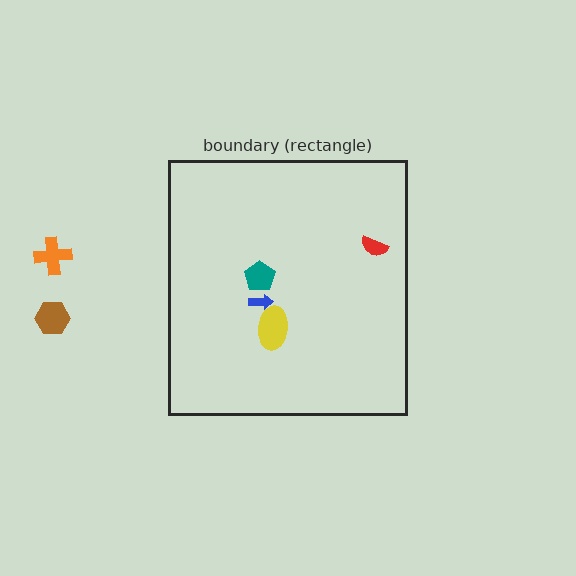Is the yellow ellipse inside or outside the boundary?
Inside.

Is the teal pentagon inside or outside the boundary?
Inside.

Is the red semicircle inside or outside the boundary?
Inside.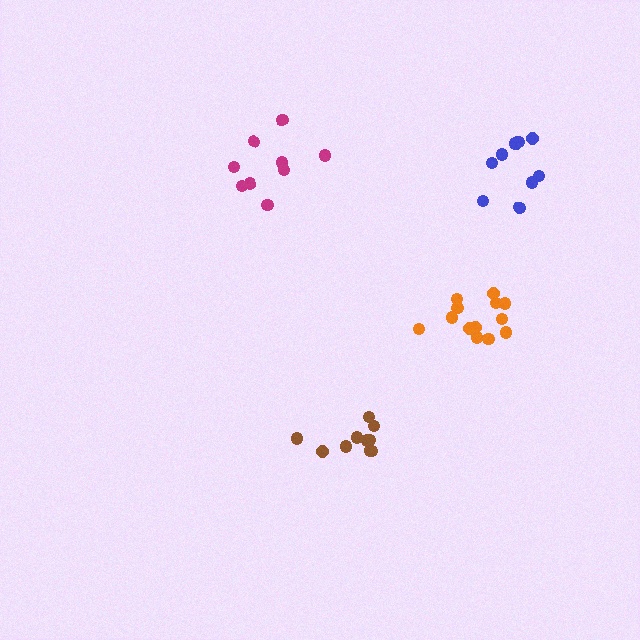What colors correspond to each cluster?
The clusters are colored: orange, brown, magenta, blue.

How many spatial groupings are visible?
There are 4 spatial groupings.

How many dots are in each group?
Group 1: 13 dots, Group 2: 10 dots, Group 3: 9 dots, Group 4: 9 dots (41 total).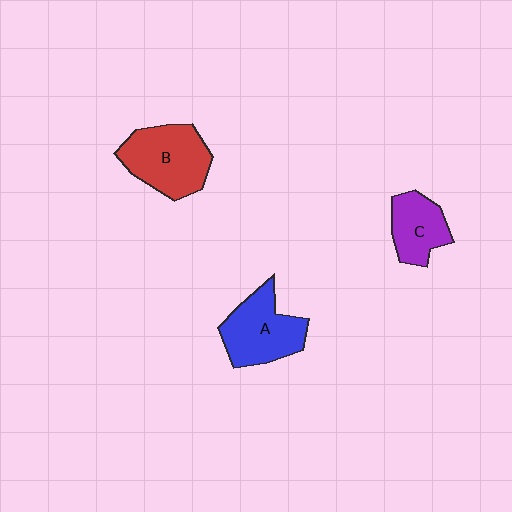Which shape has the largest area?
Shape B (red).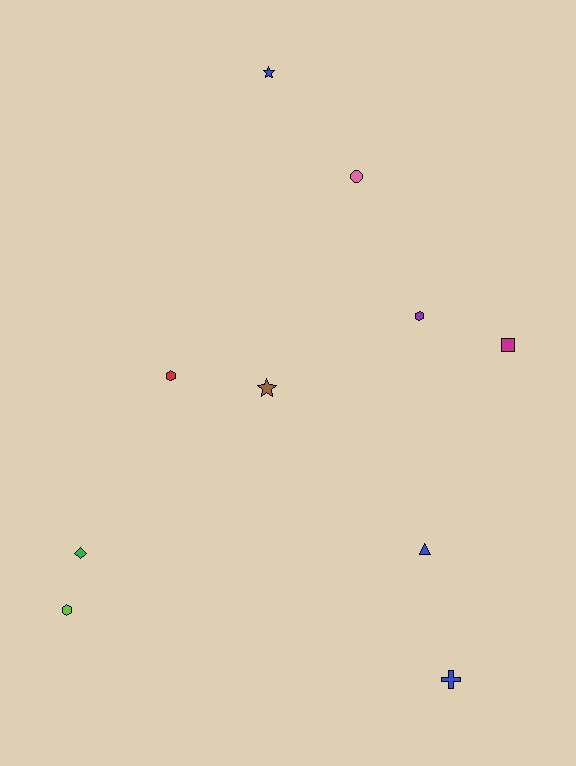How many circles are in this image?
There is 1 circle.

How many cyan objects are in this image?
There are no cyan objects.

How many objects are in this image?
There are 10 objects.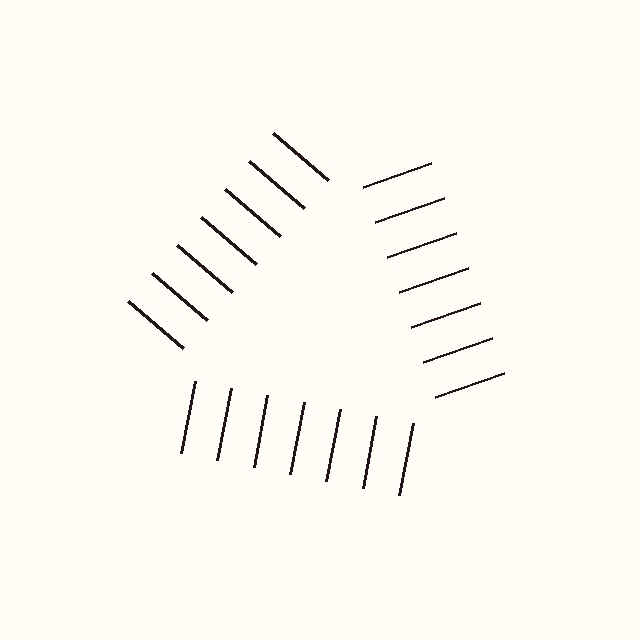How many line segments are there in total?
21 — 7 along each of the 3 edges.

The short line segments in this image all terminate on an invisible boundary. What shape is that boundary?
An illusory triangle — the line segments terminate on its edges but no continuous stroke is drawn.